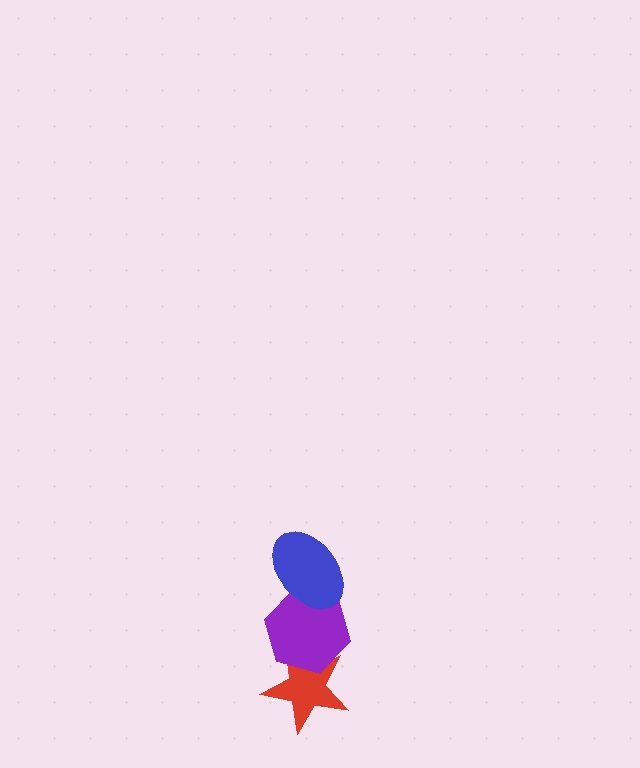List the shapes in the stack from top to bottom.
From top to bottom: the blue ellipse, the purple hexagon, the red star.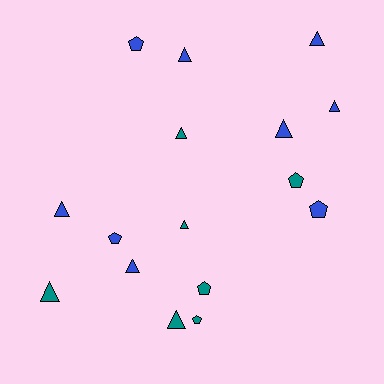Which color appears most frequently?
Blue, with 9 objects.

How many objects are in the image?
There are 16 objects.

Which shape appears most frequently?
Triangle, with 10 objects.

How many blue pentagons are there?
There are 3 blue pentagons.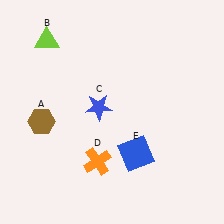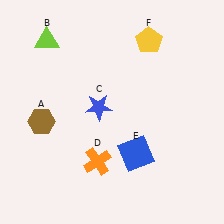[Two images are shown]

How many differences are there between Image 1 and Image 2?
There is 1 difference between the two images.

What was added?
A yellow pentagon (F) was added in Image 2.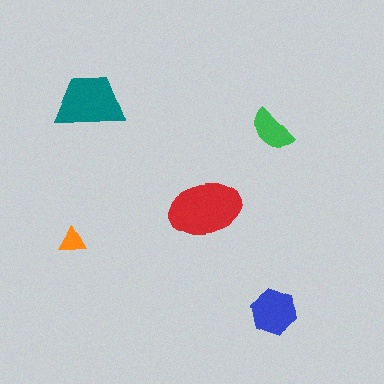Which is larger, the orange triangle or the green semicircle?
The green semicircle.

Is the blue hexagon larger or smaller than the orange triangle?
Larger.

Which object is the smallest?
The orange triangle.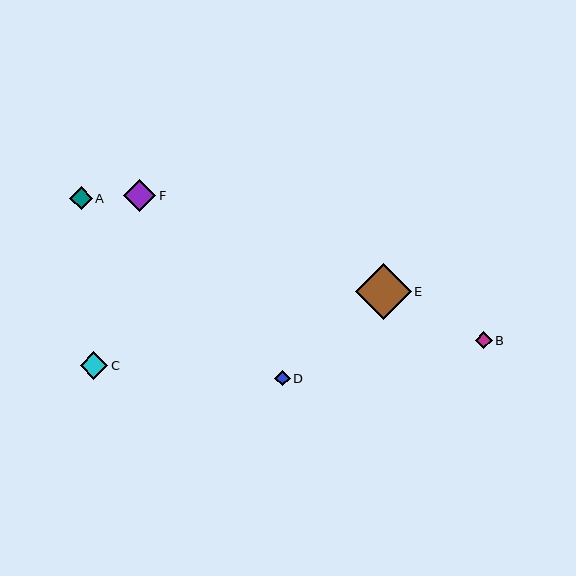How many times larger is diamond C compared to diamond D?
Diamond C is approximately 1.8 times the size of diamond D.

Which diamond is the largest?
Diamond E is the largest with a size of approximately 56 pixels.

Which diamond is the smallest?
Diamond D is the smallest with a size of approximately 15 pixels.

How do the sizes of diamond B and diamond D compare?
Diamond B and diamond D are approximately the same size.